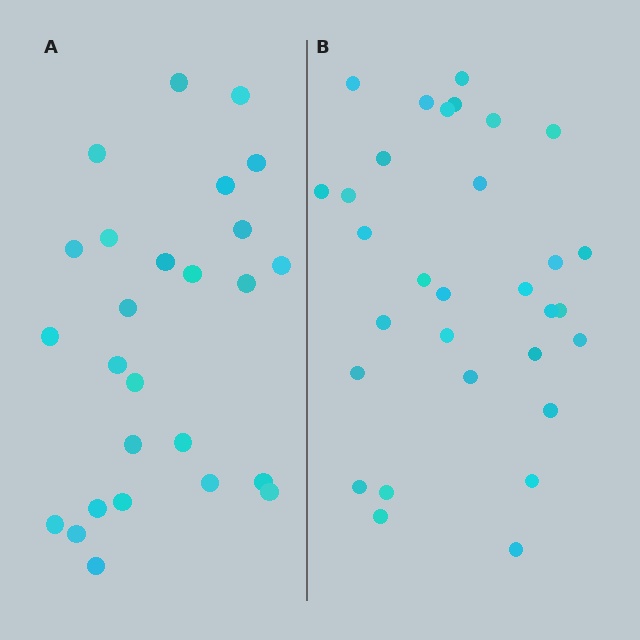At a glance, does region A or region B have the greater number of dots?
Region B (the right region) has more dots.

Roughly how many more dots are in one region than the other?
Region B has about 5 more dots than region A.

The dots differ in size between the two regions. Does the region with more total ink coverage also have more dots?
No. Region A has more total ink coverage because its dots are larger, but region B actually contains more individual dots. Total area can be misleading — the number of items is what matters here.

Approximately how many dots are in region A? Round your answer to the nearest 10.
About 30 dots. (The exact count is 26, which rounds to 30.)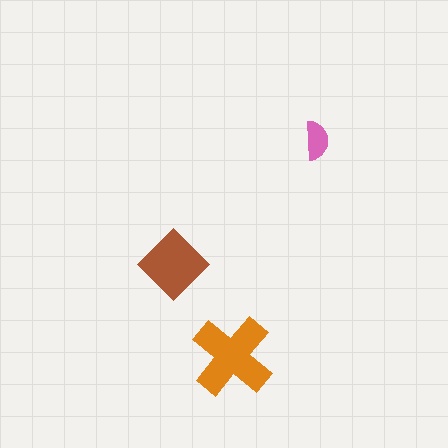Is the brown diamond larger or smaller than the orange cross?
Smaller.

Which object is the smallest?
The pink semicircle.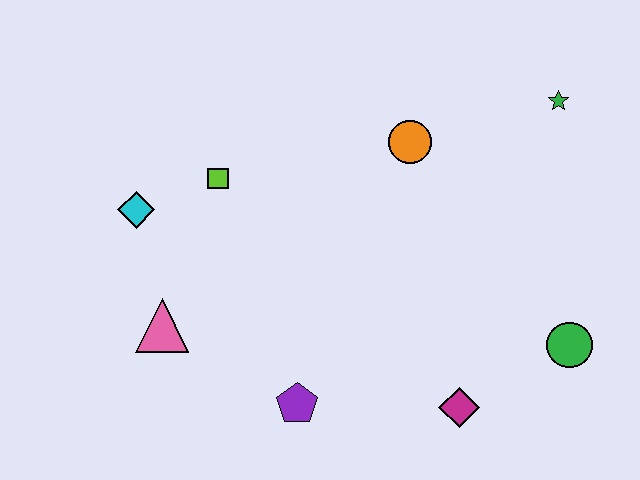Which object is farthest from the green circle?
The cyan diamond is farthest from the green circle.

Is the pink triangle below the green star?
Yes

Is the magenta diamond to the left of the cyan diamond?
No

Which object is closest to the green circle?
The magenta diamond is closest to the green circle.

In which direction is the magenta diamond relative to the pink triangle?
The magenta diamond is to the right of the pink triangle.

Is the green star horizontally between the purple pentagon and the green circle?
Yes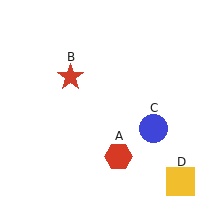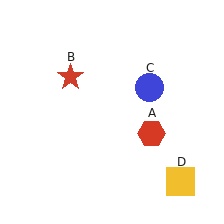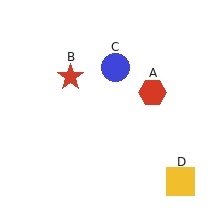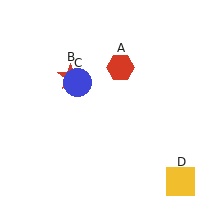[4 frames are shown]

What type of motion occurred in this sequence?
The red hexagon (object A), blue circle (object C) rotated counterclockwise around the center of the scene.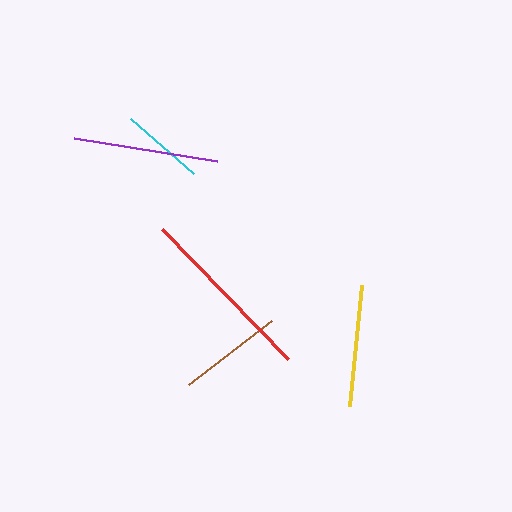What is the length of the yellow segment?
The yellow segment is approximately 121 pixels long.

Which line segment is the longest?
The red line is the longest at approximately 182 pixels.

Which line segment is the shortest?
The cyan line is the shortest at approximately 84 pixels.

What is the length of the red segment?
The red segment is approximately 182 pixels long.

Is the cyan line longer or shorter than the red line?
The red line is longer than the cyan line.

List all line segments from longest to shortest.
From longest to shortest: red, purple, yellow, brown, cyan.